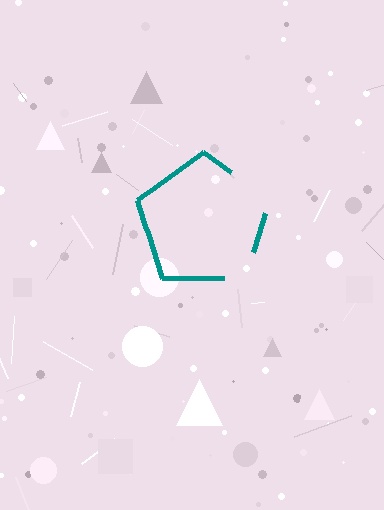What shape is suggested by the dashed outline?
The dashed outline suggests a pentagon.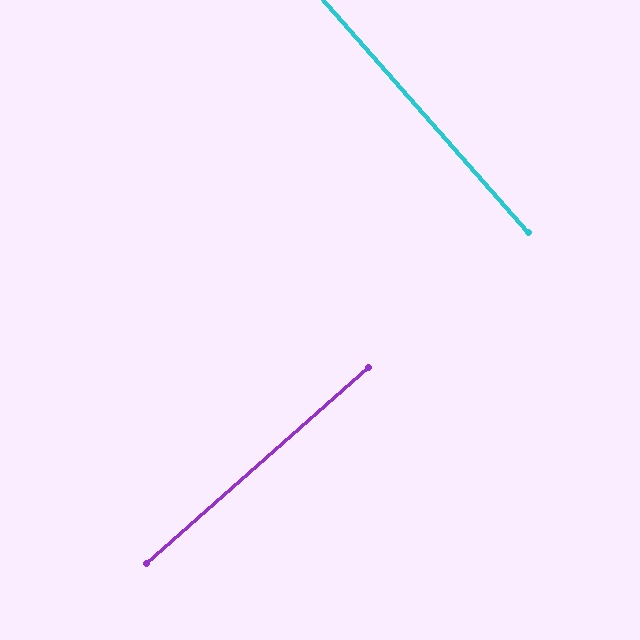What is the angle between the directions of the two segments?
Approximately 90 degrees.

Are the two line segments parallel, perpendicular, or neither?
Perpendicular — they meet at approximately 90°.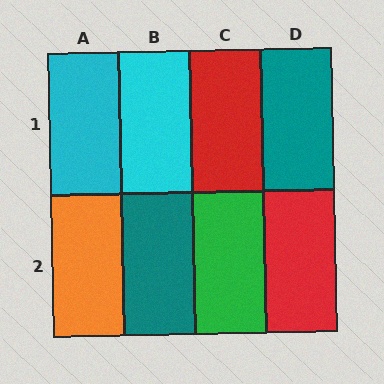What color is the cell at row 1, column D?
Teal.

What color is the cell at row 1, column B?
Cyan.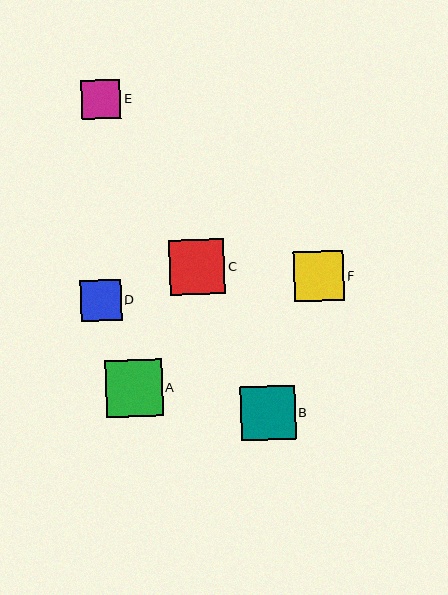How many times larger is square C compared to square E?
Square C is approximately 1.4 times the size of square E.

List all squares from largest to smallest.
From largest to smallest: A, C, B, F, D, E.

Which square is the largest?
Square A is the largest with a size of approximately 56 pixels.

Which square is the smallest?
Square E is the smallest with a size of approximately 39 pixels.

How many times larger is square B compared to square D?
Square B is approximately 1.3 times the size of square D.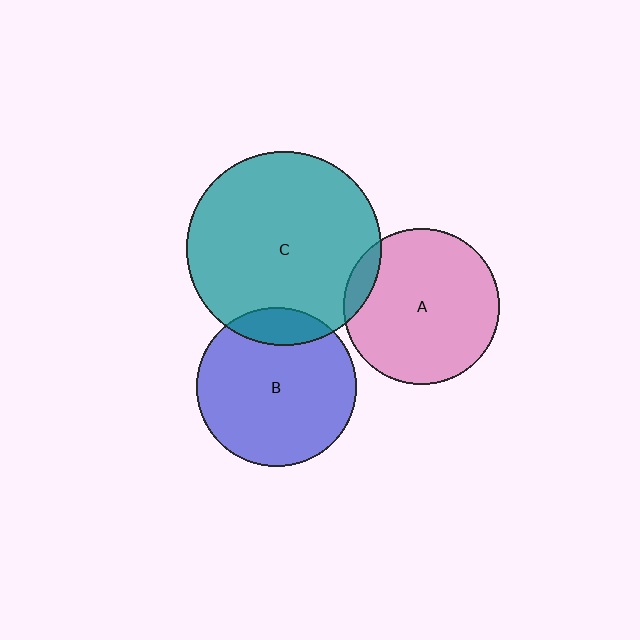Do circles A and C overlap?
Yes.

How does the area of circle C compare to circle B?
Approximately 1.5 times.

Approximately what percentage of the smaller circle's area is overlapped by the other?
Approximately 10%.